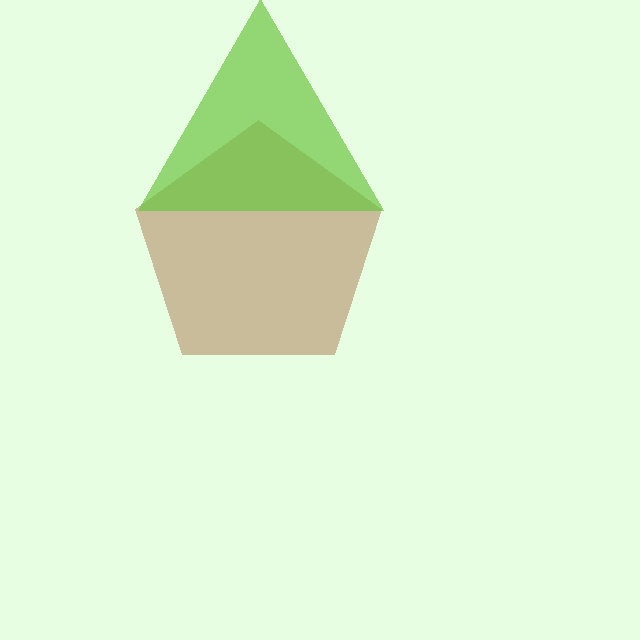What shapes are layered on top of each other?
The layered shapes are: a brown pentagon, a lime triangle.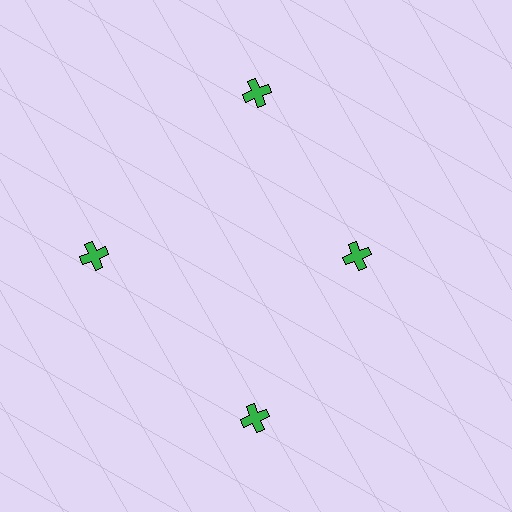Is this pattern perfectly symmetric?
No. The 4 green crosses are arranged in a ring, but one element near the 3 o'clock position is pulled inward toward the center, breaking the 4-fold rotational symmetry.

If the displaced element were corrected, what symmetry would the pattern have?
It would have 4-fold rotational symmetry — the pattern would map onto itself every 90 degrees.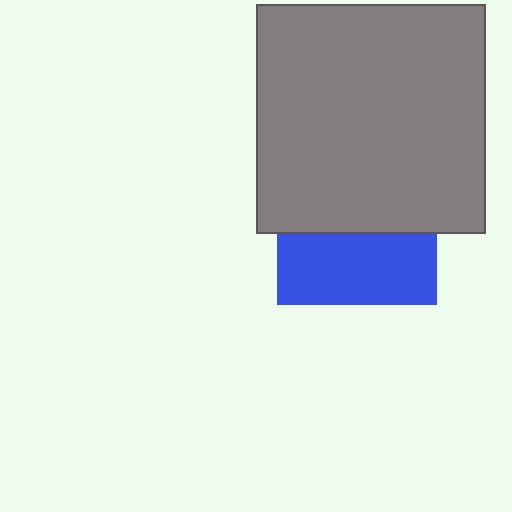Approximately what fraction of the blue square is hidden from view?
Roughly 55% of the blue square is hidden behind the gray square.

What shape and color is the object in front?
The object in front is a gray square.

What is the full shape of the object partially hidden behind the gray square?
The partially hidden object is a blue square.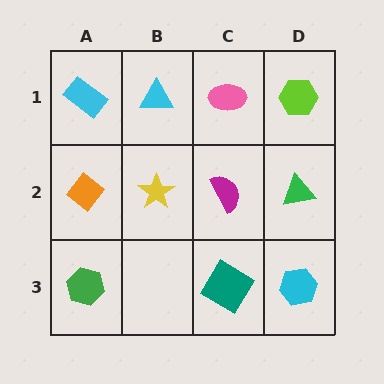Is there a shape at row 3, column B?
No, that cell is empty.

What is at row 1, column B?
A cyan triangle.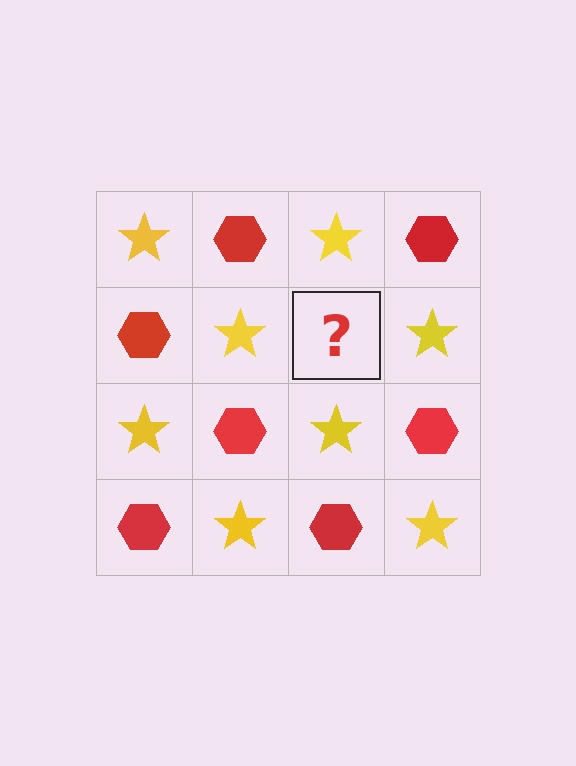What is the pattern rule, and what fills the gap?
The rule is that it alternates yellow star and red hexagon in a checkerboard pattern. The gap should be filled with a red hexagon.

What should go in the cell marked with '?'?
The missing cell should contain a red hexagon.